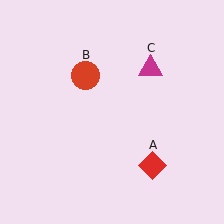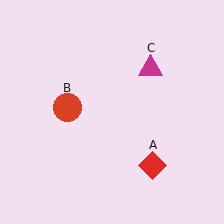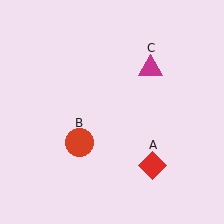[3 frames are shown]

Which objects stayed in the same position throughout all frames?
Red diamond (object A) and magenta triangle (object C) remained stationary.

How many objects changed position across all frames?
1 object changed position: red circle (object B).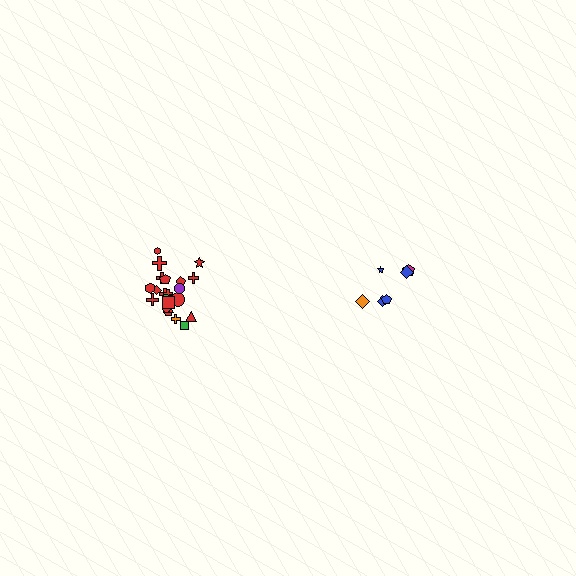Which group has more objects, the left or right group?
The left group.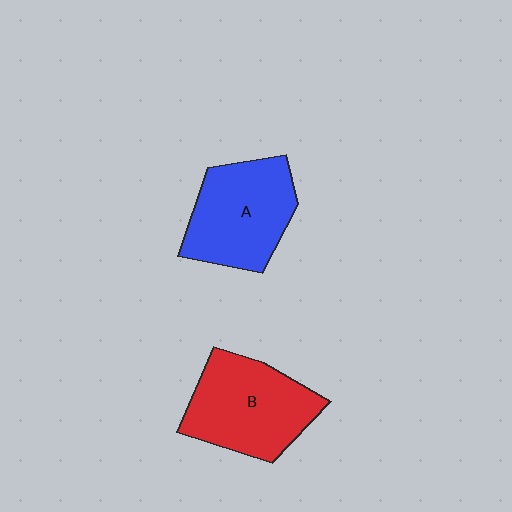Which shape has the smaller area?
Shape A (blue).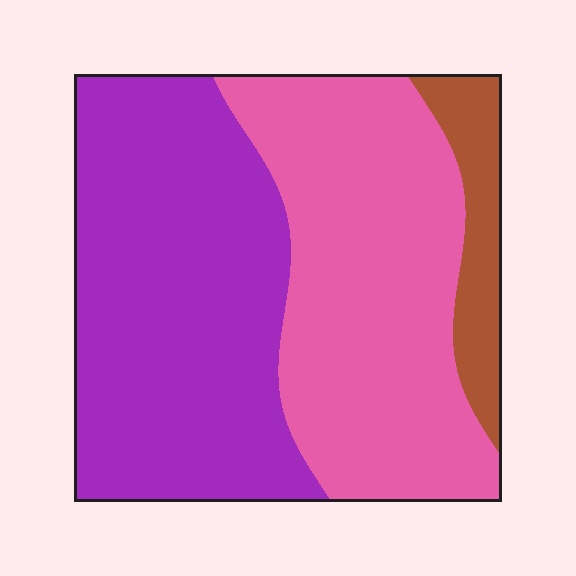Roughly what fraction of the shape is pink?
Pink covers 43% of the shape.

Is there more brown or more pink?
Pink.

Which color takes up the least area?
Brown, at roughly 10%.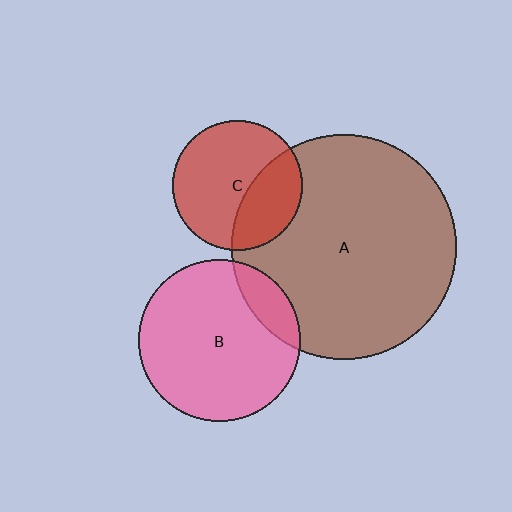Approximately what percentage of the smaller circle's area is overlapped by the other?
Approximately 15%.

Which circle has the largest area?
Circle A (brown).